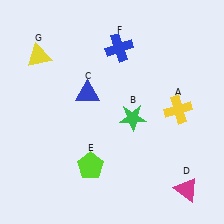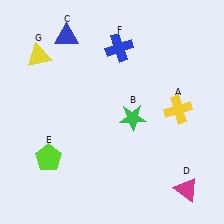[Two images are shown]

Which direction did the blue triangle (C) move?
The blue triangle (C) moved up.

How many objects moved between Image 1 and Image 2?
2 objects moved between the two images.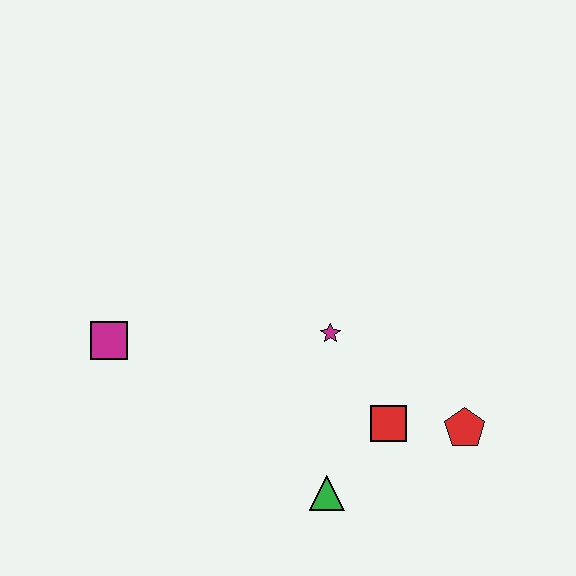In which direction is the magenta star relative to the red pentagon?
The magenta star is to the left of the red pentagon.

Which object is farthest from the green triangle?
The magenta square is farthest from the green triangle.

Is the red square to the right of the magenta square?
Yes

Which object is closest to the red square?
The red pentagon is closest to the red square.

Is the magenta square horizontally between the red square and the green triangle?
No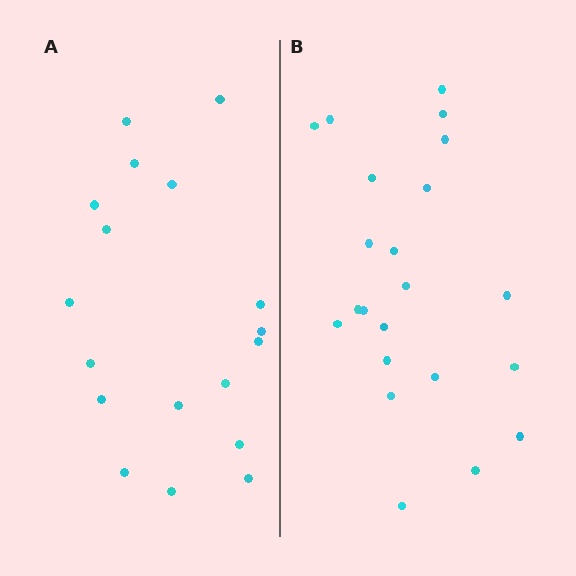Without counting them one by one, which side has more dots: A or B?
Region B (the right region) has more dots.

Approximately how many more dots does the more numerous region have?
Region B has about 4 more dots than region A.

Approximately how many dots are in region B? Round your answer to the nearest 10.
About 20 dots. (The exact count is 22, which rounds to 20.)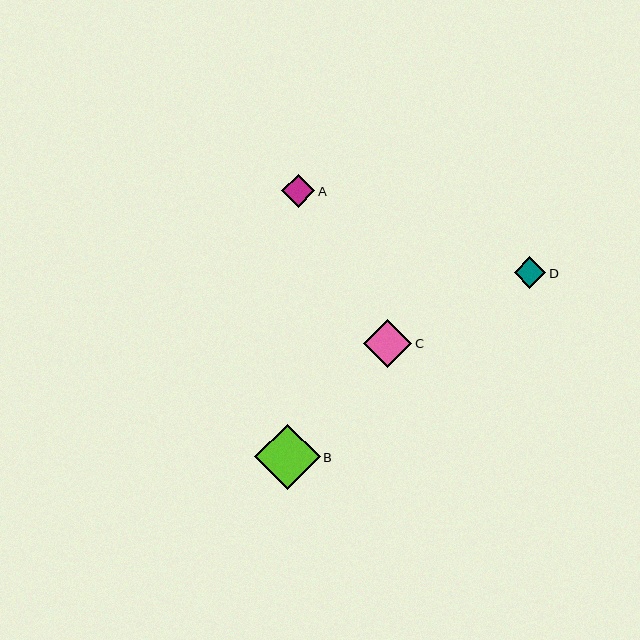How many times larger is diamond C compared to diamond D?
Diamond C is approximately 1.5 times the size of diamond D.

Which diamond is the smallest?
Diamond D is the smallest with a size of approximately 32 pixels.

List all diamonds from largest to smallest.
From largest to smallest: B, C, A, D.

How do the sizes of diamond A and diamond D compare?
Diamond A and diamond D are approximately the same size.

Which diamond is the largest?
Diamond B is the largest with a size of approximately 66 pixels.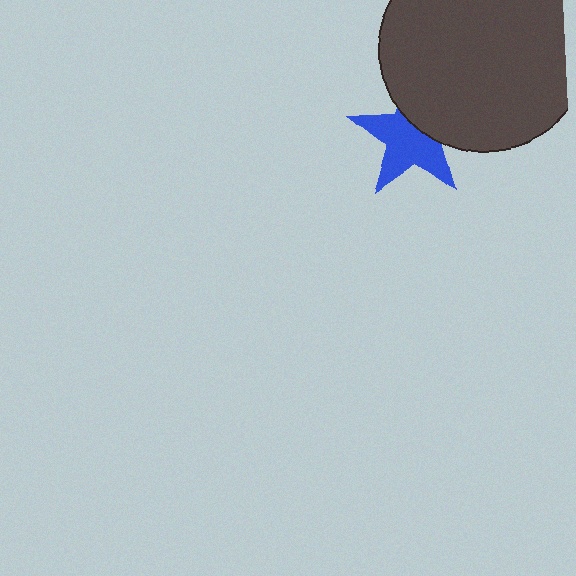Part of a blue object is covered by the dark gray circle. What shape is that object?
It is a star.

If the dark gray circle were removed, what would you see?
You would see the complete blue star.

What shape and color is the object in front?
The object in front is a dark gray circle.